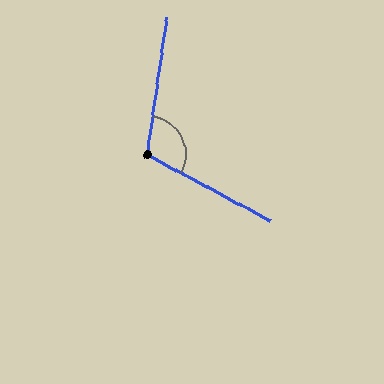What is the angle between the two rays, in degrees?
Approximately 111 degrees.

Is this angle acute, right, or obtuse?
It is obtuse.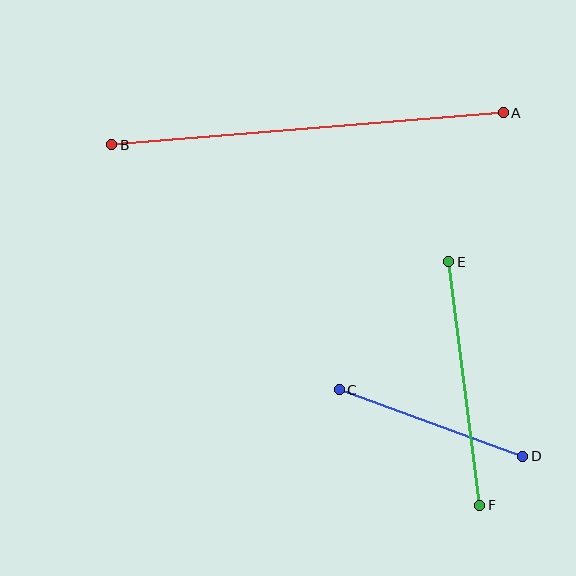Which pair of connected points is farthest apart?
Points A and B are farthest apart.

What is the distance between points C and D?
The distance is approximately 195 pixels.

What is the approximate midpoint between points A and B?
The midpoint is at approximately (307, 129) pixels.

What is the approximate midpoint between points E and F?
The midpoint is at approximately (464, 383) pixels.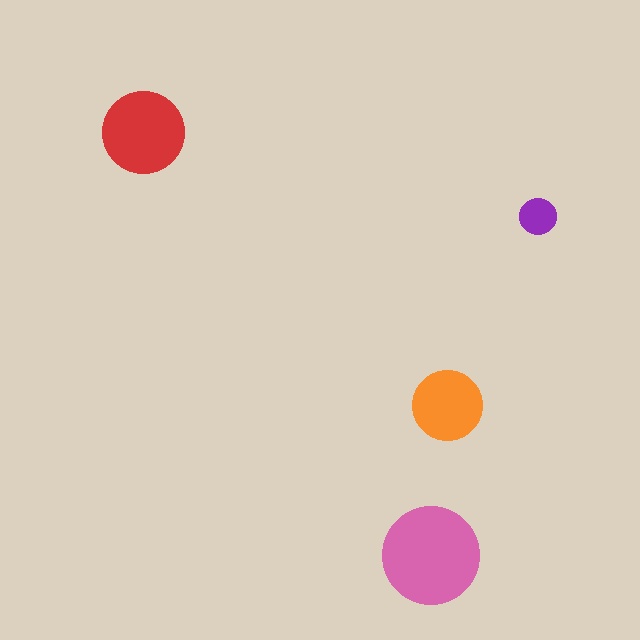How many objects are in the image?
There are 4 objects in the image.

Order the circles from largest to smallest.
the pink one, the red one, the orange one, the purple one.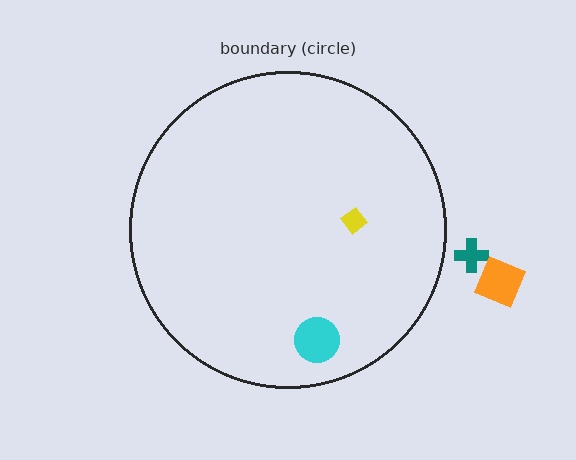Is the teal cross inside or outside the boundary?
Outside.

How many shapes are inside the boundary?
2 inside, 2 outside.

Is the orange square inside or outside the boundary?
Outside.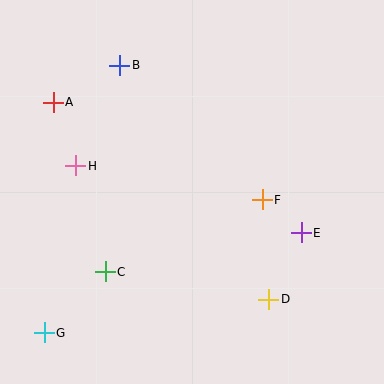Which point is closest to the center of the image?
Point F at (262, 200) is closest to the center.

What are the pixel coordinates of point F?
Point F is at (262, 200).